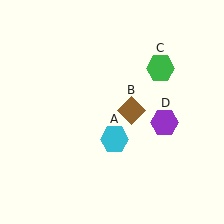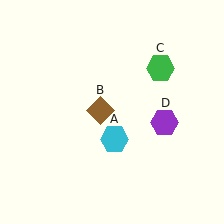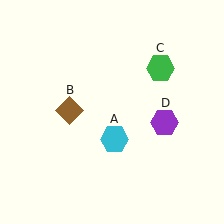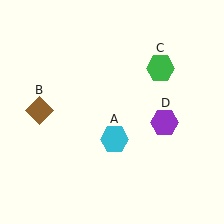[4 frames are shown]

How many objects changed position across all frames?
1 object changed position: brown diamond (object B).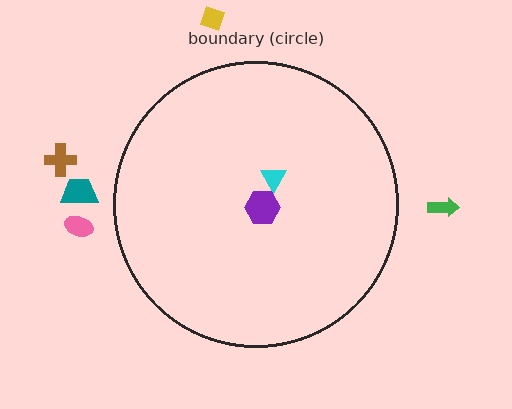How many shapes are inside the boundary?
2 inside, 5 outside.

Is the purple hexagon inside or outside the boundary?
Inside.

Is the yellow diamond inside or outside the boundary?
Outside.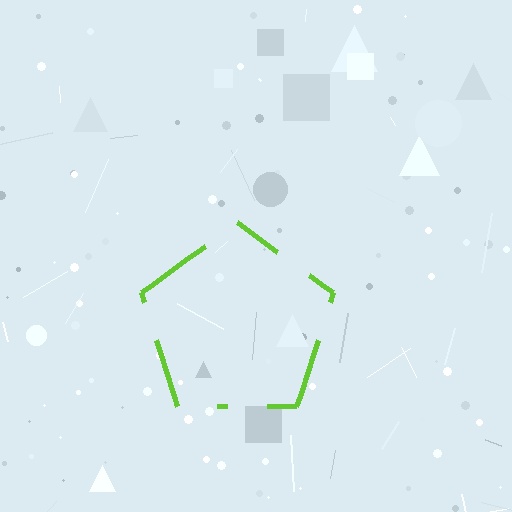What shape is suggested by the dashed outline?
The dashed outline suggests a pentagon.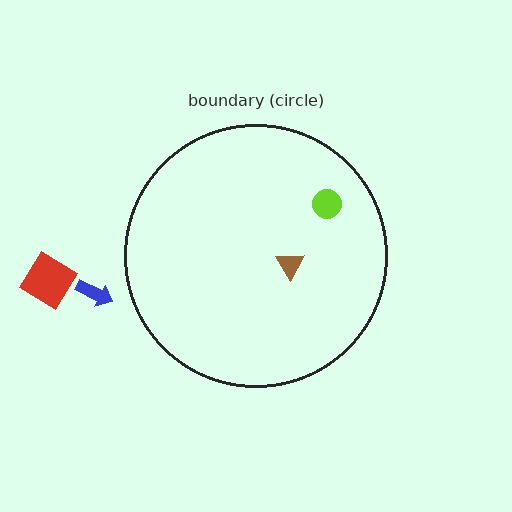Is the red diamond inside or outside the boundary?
Outside.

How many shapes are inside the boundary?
2 inside, 2 outside.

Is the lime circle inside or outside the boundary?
Inside.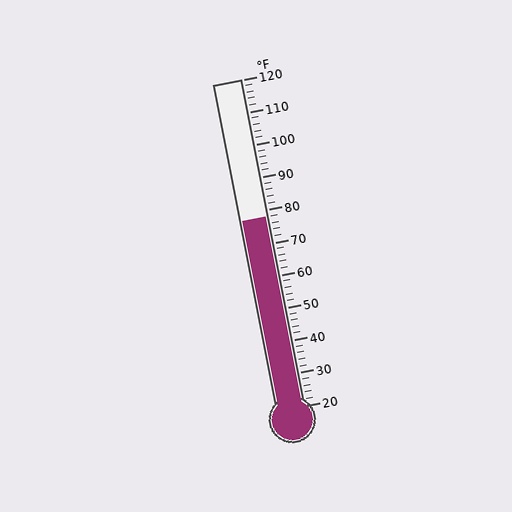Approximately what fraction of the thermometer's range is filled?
The thermometer is filled to approximately 60% of its range.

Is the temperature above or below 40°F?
The temperature is above 40°F.